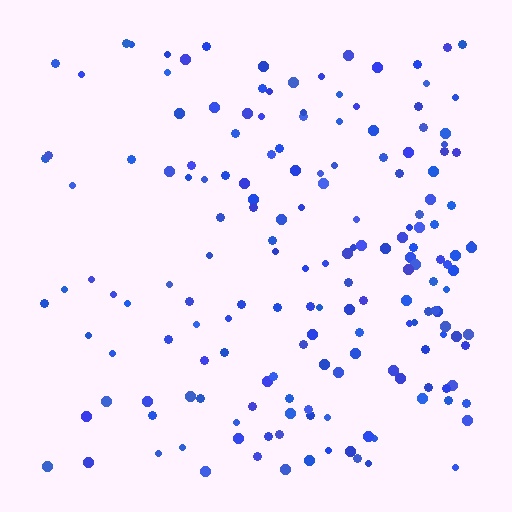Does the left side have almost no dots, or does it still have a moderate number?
Still a moderate number, just noticeably fewer than the right.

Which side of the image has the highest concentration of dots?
The right.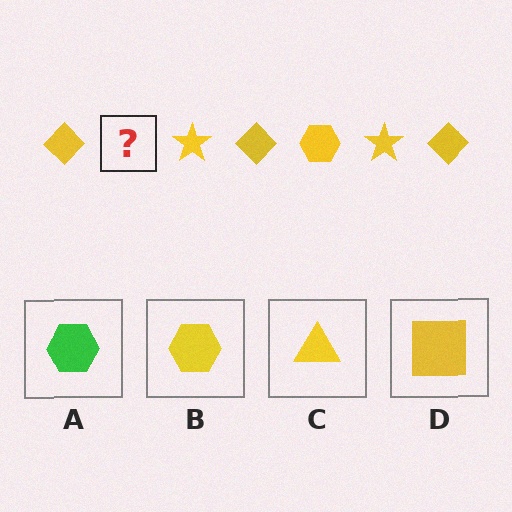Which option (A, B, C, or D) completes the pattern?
B.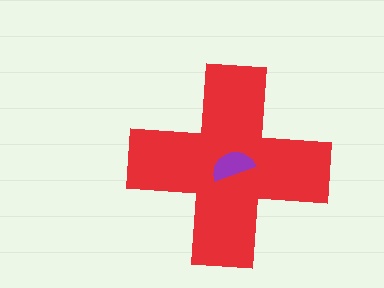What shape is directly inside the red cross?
The purple semicircle.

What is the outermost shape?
The red cross.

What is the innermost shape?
The purple semicircle.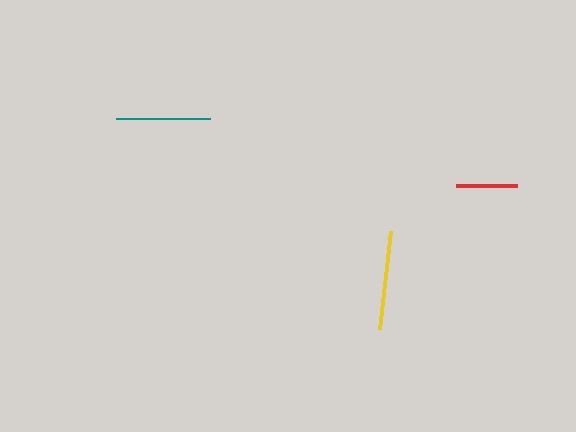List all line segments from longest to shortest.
From longest to shortest: yellow, teal, red.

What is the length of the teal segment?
The teal segment is approximately 95 pixels long.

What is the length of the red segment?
The red segment is approximately 62 pixels long.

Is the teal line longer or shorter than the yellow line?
The yellow line is longer than the teal line.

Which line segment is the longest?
The yellow line is the longest at approximately 98 pixels.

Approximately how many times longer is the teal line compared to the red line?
The teal line is approximately 1.5 times the length of the red line.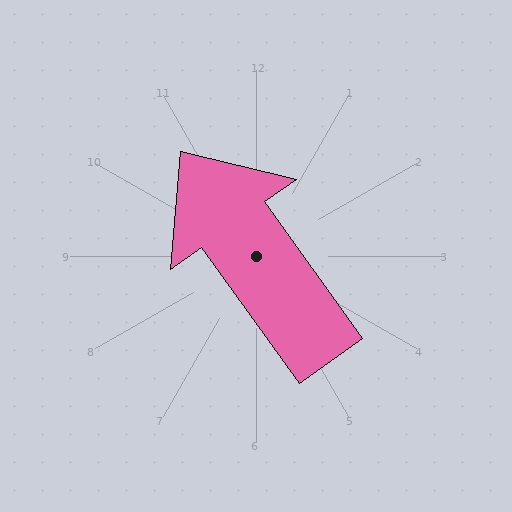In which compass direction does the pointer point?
Northwest.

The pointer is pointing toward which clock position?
Roughly 11 o'clock.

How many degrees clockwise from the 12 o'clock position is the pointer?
Approximately 324 degrees.